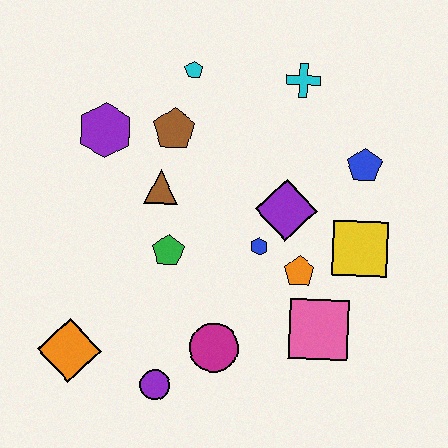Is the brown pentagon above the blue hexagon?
Yes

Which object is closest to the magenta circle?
The purple circle is closest to the magenta circle.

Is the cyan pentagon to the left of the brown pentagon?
No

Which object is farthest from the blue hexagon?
The orange diamond is farthest from the blue hexagon.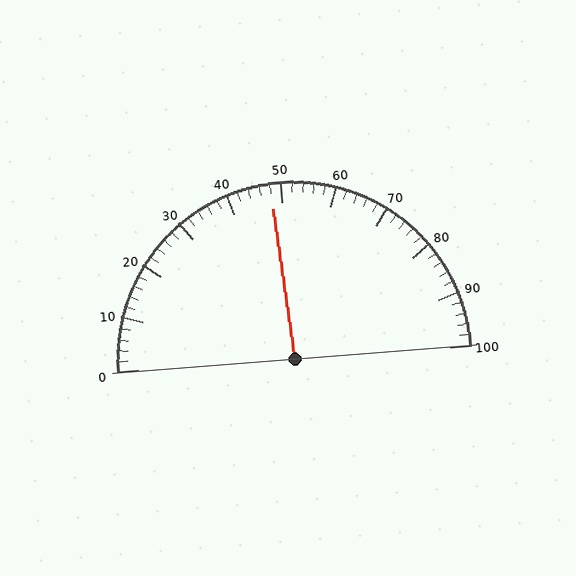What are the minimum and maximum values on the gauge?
The gauge ranges from 0 to 100.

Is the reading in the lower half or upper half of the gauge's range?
The reading is in the lower half of the range (0 to 100).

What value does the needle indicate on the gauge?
The needle indicates approximately 48.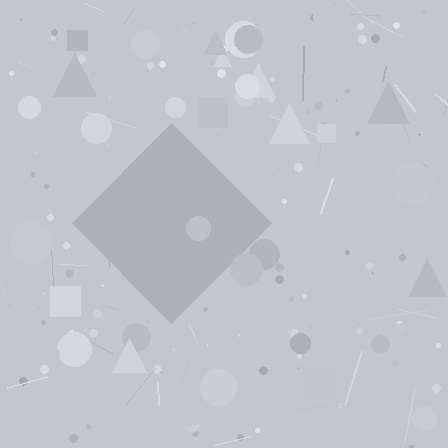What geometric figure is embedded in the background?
A diamond is embedded in the background.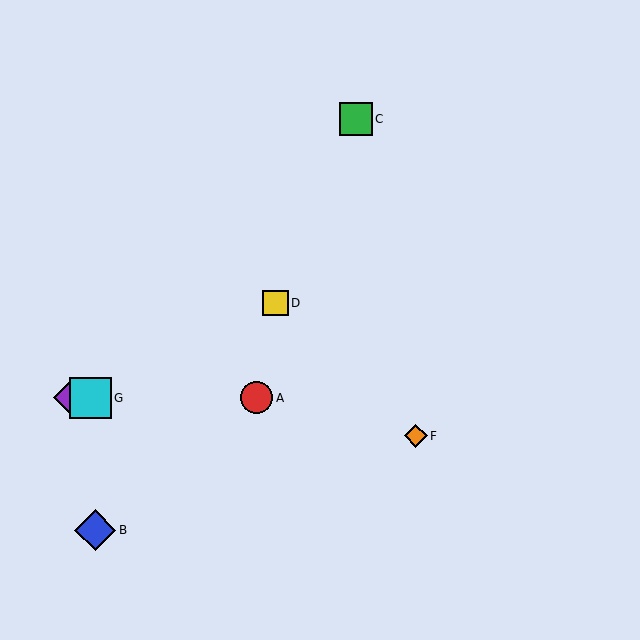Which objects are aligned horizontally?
Objects A, E, G are aligned horizontally.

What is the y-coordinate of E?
Object E is at y≈398.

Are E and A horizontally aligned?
Yes, both are at y≈398.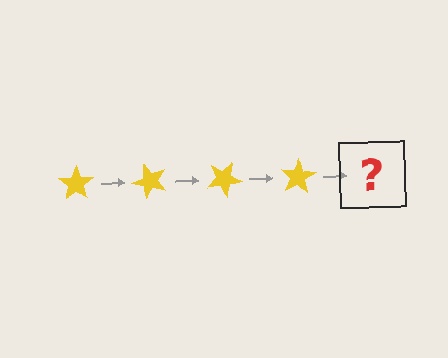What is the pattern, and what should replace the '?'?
The pattern is that the star rotates 50 degrees each step. The '?' should be a yellow star rotated 200 degrees.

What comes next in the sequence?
The next element should be a yellow star rotated 200 degrees.